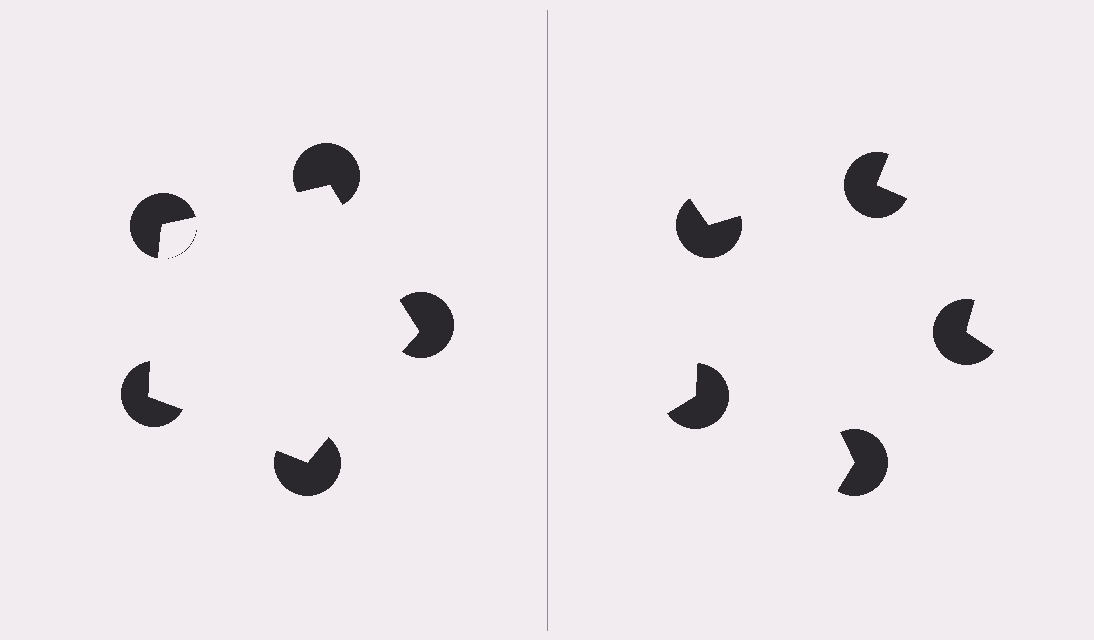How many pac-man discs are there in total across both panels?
10 — 5 on each side.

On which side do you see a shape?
An illusory pentagon appears on the left side. On the right side the wedge cuts are rotated, so no coherent shape forms.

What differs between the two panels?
The pac-man discs are positioned identically on both sides; only the wedge orientations differ. On the left they align to a pentagon; on the right they are misaligned.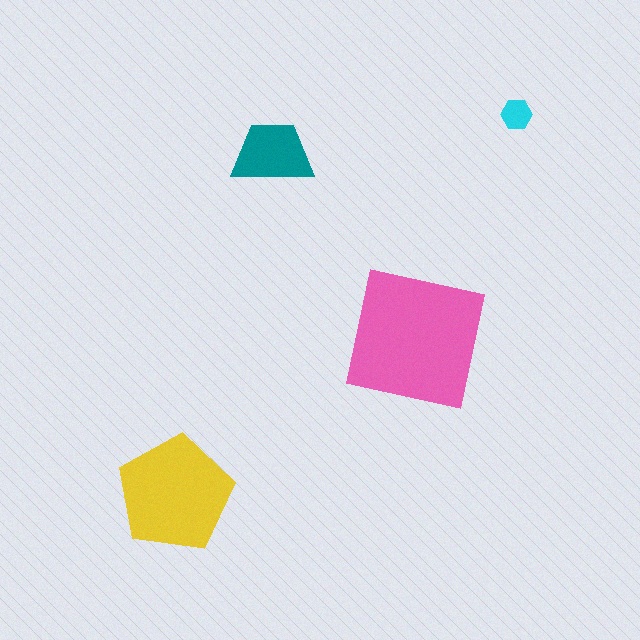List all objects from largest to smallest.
The pink square, the yellow pentagon, the teal trapezoid, the cyan hexagon.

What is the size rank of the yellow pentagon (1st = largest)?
2nd.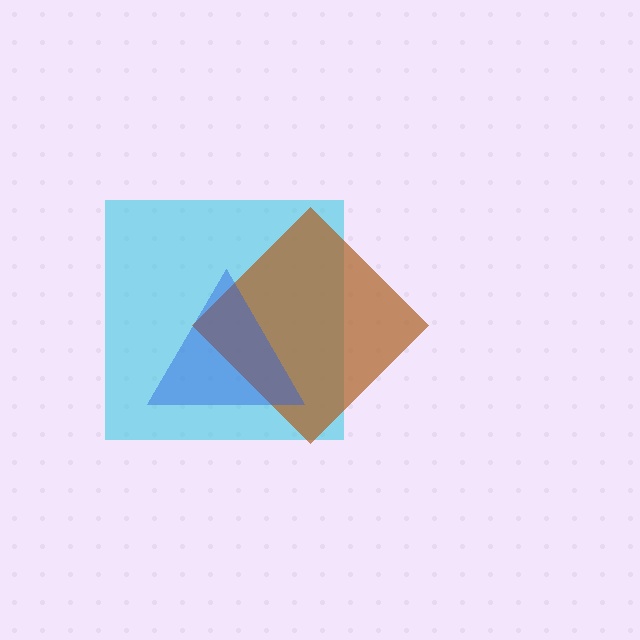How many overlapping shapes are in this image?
There are 3 overlapping shapes in the image.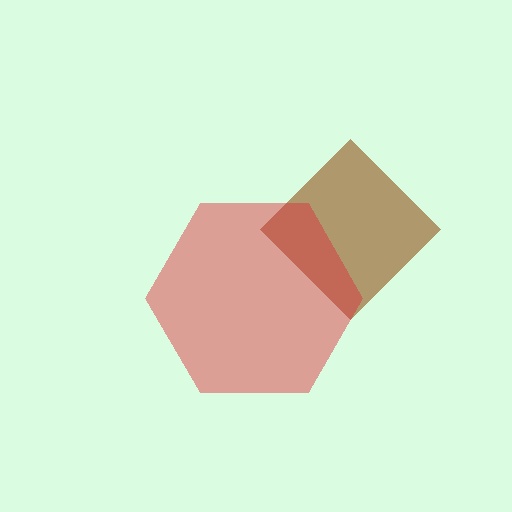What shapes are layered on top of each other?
The layered shapes are: a brown diamond, a red hexagon.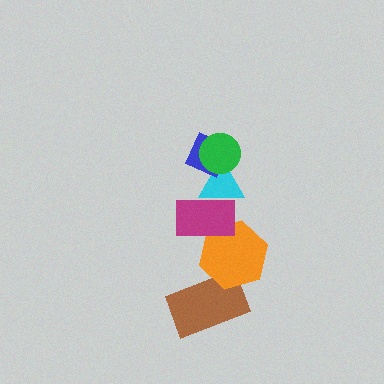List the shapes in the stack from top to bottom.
From top to bottom: the green circle, the blue diamond, the cyan triangle, the magenta rectangle, the orange hexagon, the brown rectangle.